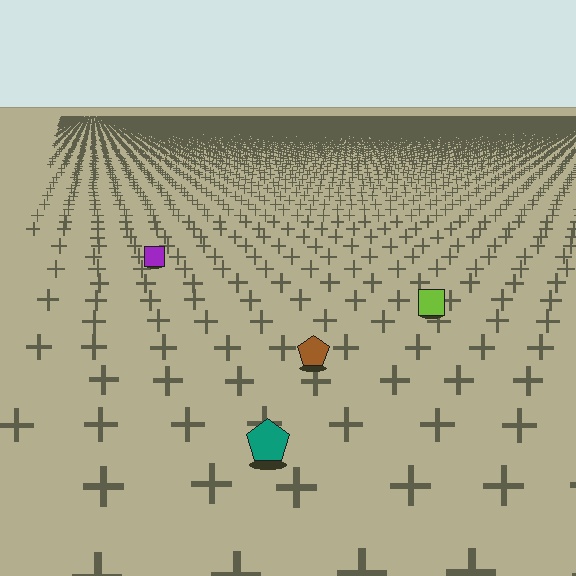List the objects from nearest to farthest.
From nearest to farthest: the teal pentagon, the brown pentagon, the lime square, the purple square.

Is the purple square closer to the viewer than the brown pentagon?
No. The brown pentagon is closer — you can tell from the texture gradient: the ground texture is coarser near it.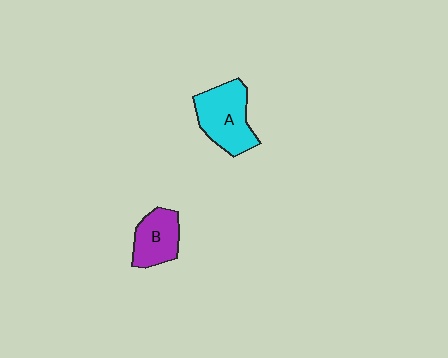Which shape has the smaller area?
Shape B (purple).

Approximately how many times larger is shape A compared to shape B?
Approximately 1.4 times.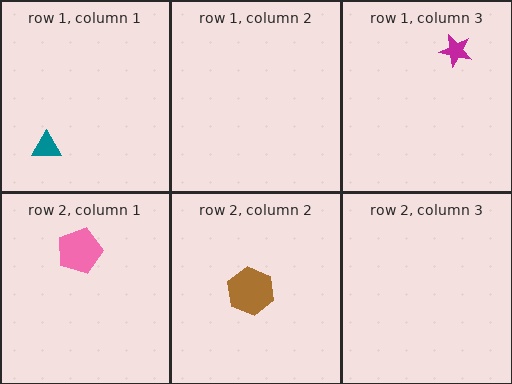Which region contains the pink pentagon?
The row 2, column 1 region.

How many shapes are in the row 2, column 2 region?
1.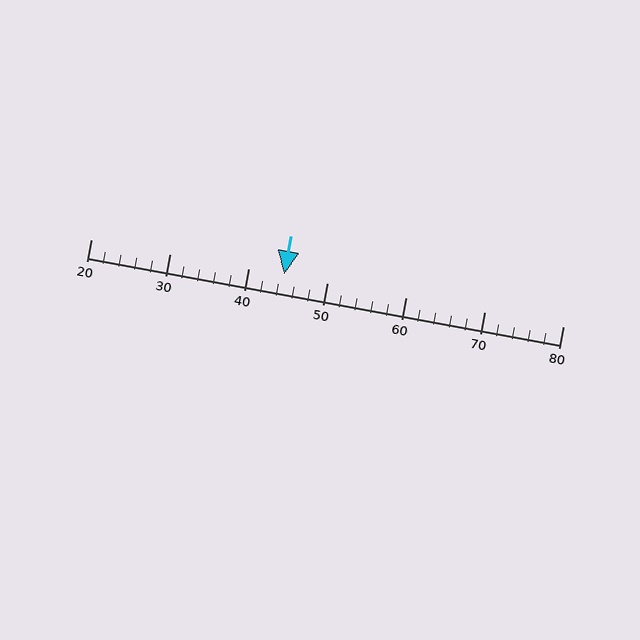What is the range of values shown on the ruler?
The ruler shows values from 20 to 80.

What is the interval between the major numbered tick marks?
The major tick marks are spaced 10 units apart.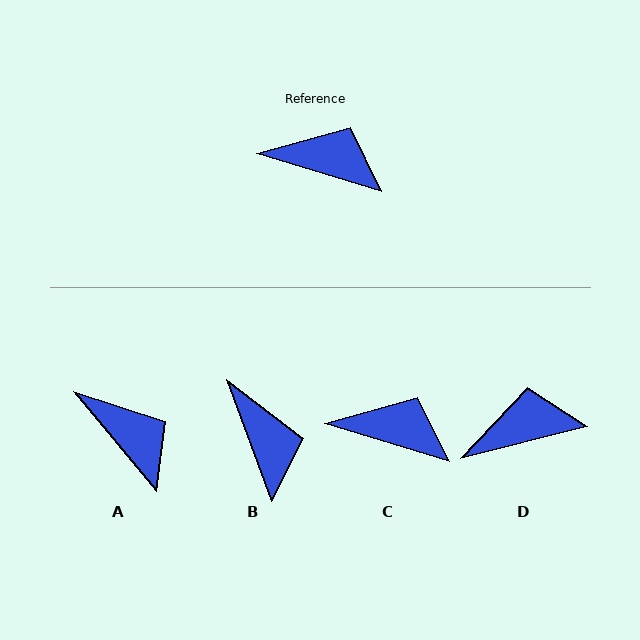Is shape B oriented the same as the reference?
No, it is off by about 53 degrees.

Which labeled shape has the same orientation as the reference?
C.